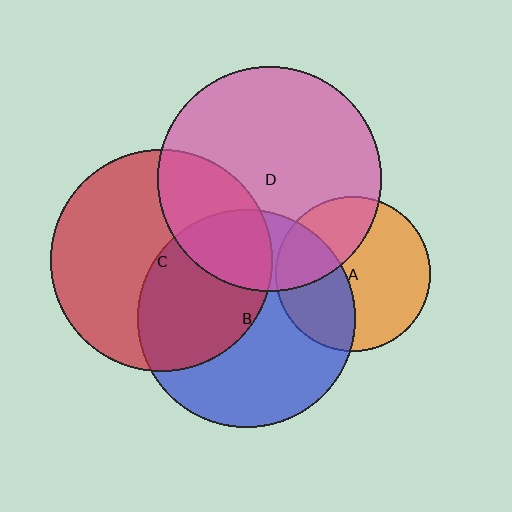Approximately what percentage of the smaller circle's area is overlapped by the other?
Approximately 25%.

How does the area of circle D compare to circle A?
Approximately 2.1 times.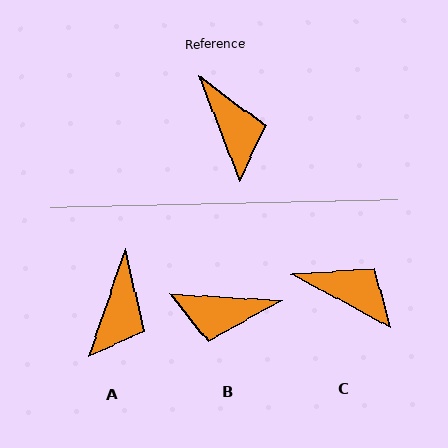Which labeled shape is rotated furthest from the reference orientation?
B, about 114 degrees away.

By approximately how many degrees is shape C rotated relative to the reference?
Approximately 41 degrees counter-clockwise.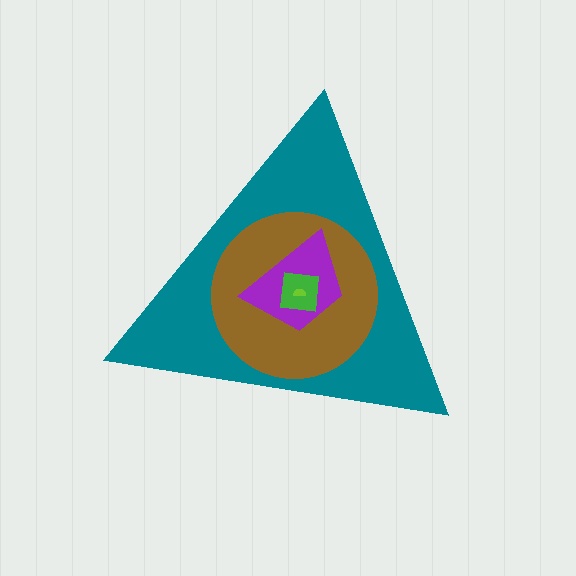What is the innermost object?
The lime semicircle.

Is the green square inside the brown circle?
Yes.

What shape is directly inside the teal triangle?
The brown circle.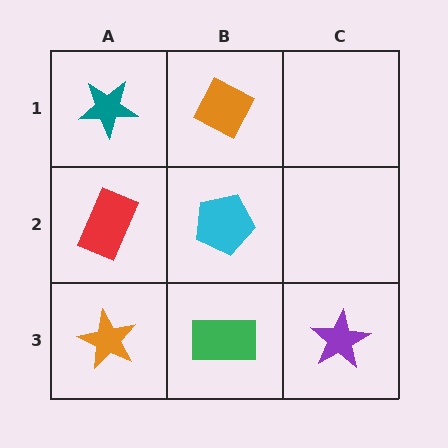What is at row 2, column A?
A red rectangle.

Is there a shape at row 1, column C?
No, that cell is empty.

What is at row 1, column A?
A teal star.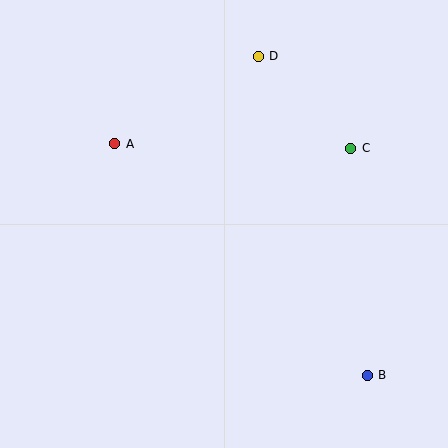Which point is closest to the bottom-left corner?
Point A is closest to the bottom-left corner.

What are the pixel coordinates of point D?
Point D is at (258, 56).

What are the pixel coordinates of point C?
Point C is at (351, 148).